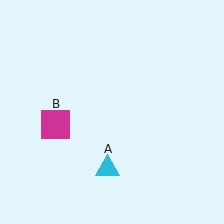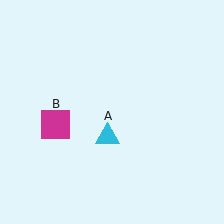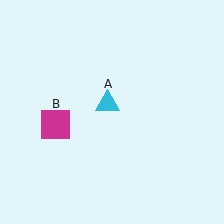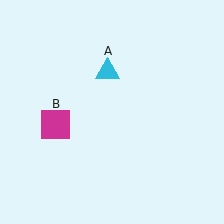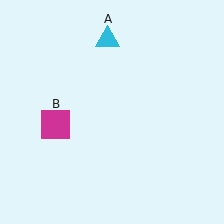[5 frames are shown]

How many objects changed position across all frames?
1 object changed position: cyan triangle (object A).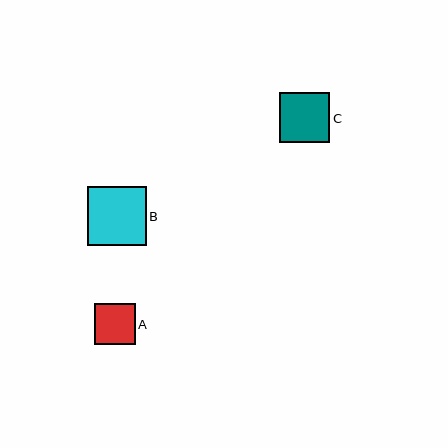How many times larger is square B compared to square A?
Square B is approximately 1.5 times the size of square A.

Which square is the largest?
Square B is the largest with a size of approximately 59 pixels.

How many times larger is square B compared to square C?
Square B is approximately 1.2 times the size of square C.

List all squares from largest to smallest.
From largest to smallest: B, C, A.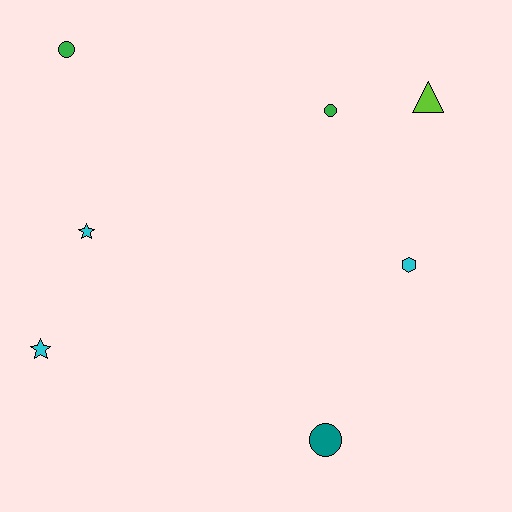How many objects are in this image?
There are 7 objects.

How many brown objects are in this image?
There are no brown objects.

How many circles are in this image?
There are 3 circles.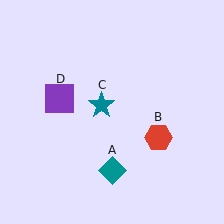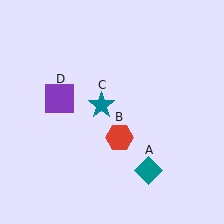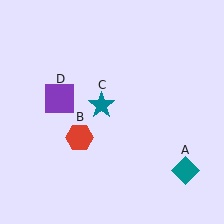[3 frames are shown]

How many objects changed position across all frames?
2 objects changed position: teal diamond (object A), red hexagon (object B).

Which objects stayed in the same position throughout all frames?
Teal star (object C) and purple square (object D) remained stationary.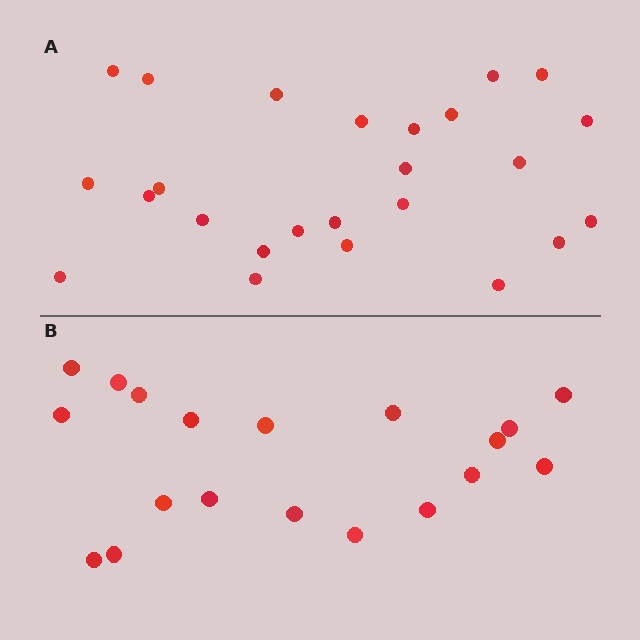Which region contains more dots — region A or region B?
Region A (the top region) has more dots.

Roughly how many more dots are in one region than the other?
Region A has about 6 more dots than region B.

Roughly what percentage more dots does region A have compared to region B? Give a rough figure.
About 30% more.